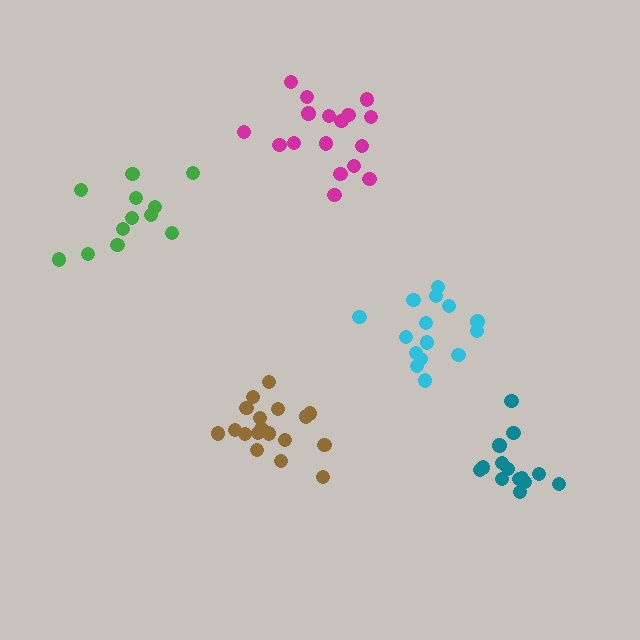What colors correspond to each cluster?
The clusters are colored: magenta, cyan, green, brown, teal.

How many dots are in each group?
Group 1: 17 dots, Group 2: 15 dots, Group 3: 12 dots, Group 4: 18 dots, Group 5: 14 dots (76 total).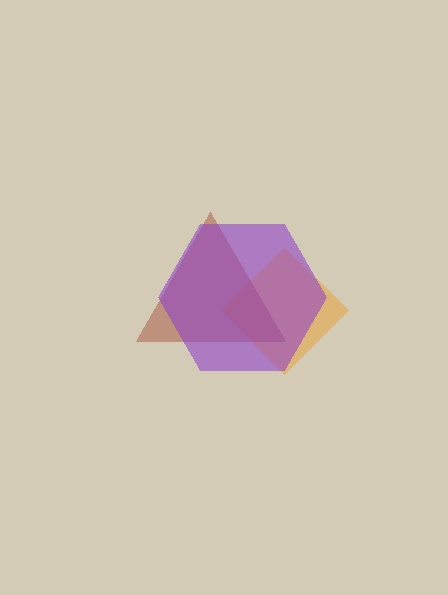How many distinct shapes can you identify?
There are 3 distinct shapes: an orange diamond, a brown triangle, a purple hexagon.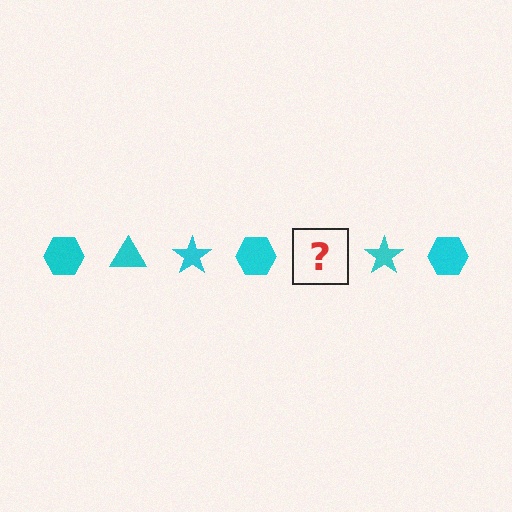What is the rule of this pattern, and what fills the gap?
The rule is that the pattern cycles through hexagon, triangle, star shapes in cyan. The gap should be filled with a cyan triangle.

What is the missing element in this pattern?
The missing element is a cyan triangle.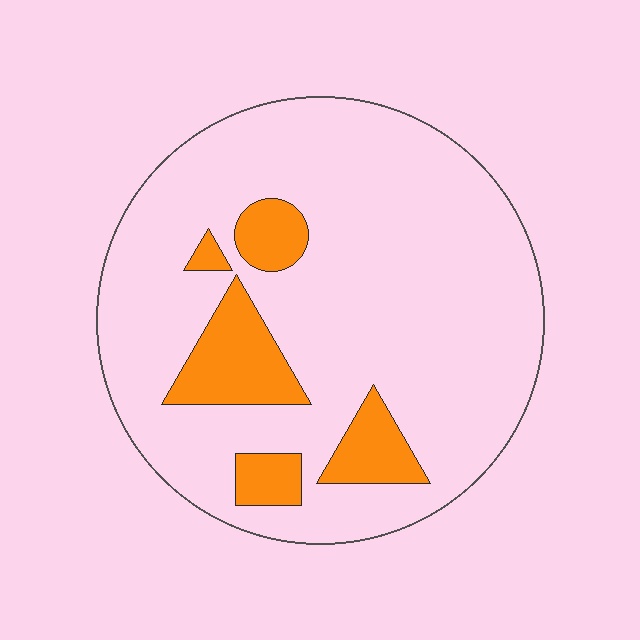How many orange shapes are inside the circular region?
5.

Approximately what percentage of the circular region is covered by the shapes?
Approximately 15%.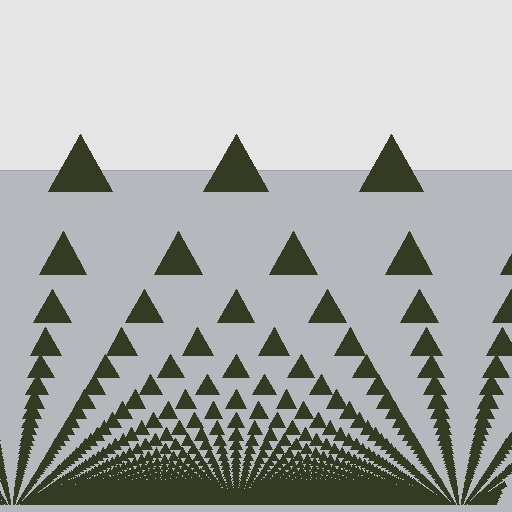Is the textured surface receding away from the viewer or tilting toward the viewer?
The surface appears to tilt toward the viewer. Texture elements get larger and sparser toward the top.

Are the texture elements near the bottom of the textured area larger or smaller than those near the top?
Smaller. The gradient is inverted — elements near the bottom are smaller and denser.